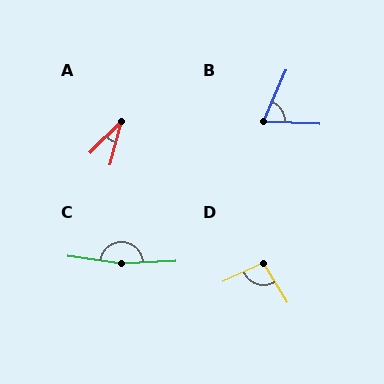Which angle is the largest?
C, at approximately 169 degrees.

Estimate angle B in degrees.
Approximately 69 degrees.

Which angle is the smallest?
A, at approximately 30 degrees.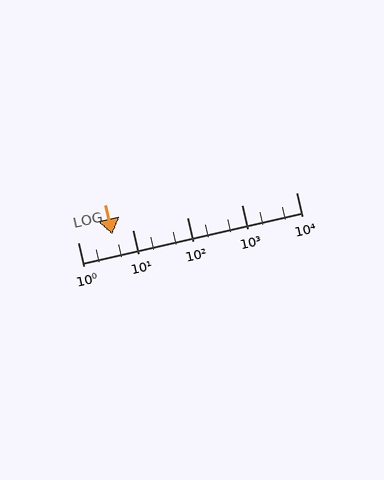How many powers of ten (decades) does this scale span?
The scale spans 4 decades, from 1 to 10000.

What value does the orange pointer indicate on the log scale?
The pointer indicates approximately 4.3.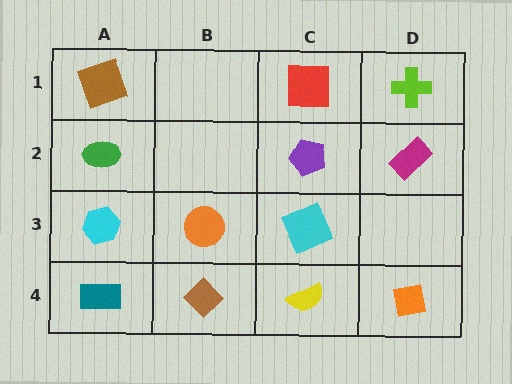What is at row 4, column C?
A yellow semicircle.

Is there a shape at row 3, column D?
No, that cell is empty.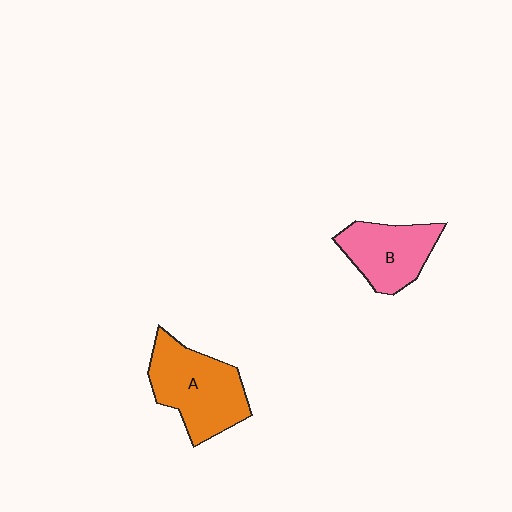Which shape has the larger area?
Shape A (orange).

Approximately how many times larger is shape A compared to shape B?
Approximately 1.3 times.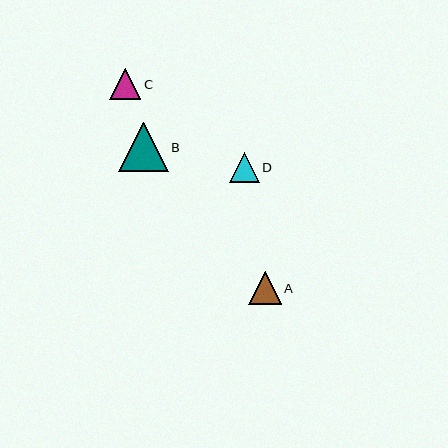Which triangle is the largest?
Triangle B is the largest with a size of approximately 50 pixels.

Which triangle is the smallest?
Triangle D is the smallest with a size of approximately 30 pixels.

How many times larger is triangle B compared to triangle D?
Triangle B is approximately 1.6 times the size of triangle D.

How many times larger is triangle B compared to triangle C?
Triangle B is approximately 1.6 times the size of triangle C.